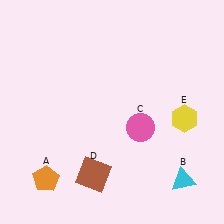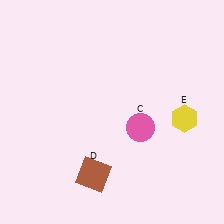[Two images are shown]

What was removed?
The orange pentagon (A), the cyan triangle (B) were removed in Image 2.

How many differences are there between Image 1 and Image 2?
There are 2 differences between the two images.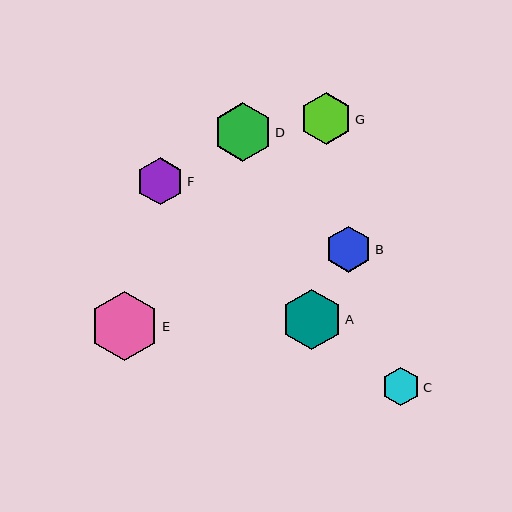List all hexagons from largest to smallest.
From largest to smallest: E, A, D, G, F, B, C.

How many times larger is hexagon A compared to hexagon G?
Hexagon A is approximately 1.2 times the size of hexagon G.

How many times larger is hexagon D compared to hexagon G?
Hexagon D is approximately 1.1 times the size of hexagon G.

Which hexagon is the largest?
Hexagon E is the largest with a size of approximately 69 pixels.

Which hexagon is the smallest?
Hexagon C is the smallest with a size of approximately 38 pixels.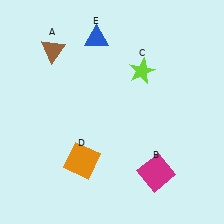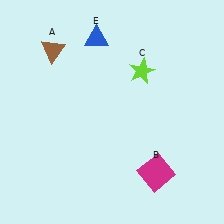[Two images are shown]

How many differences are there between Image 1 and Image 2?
There is 1 difference between the two images.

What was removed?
The orange square (D) was removed in Image 2.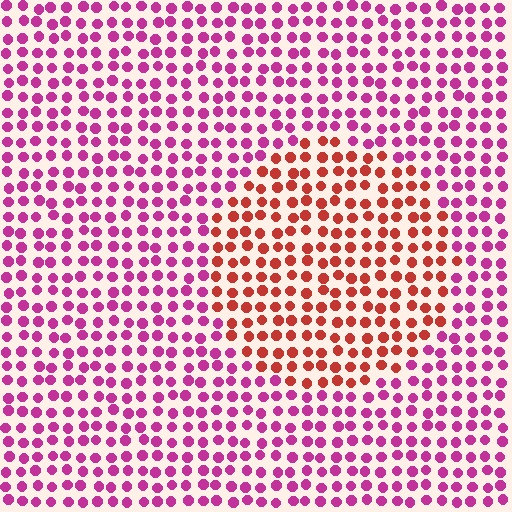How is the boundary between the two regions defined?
The boundary is defined purely by a slight shift in hue (about 46 degrees). Spacing, size, and orientation are identical on both sides.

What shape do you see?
I see a circle.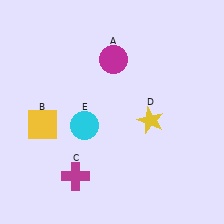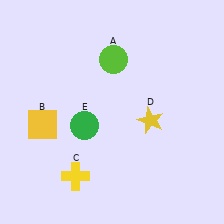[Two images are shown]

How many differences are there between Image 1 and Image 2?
There are 3 differences between the two images.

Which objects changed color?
A changed from magenta to lime. C changed from magenta to yellow. E changed from cyan to green.